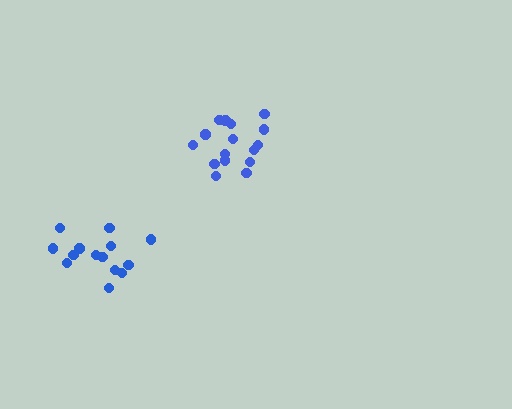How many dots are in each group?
Group 1: 16 dots, Group 2: 14 dots (30 total).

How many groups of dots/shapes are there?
There are 2 groups.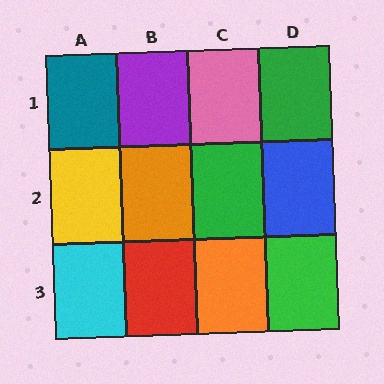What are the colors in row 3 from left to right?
Cyan, red, orange, green.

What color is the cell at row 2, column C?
Green.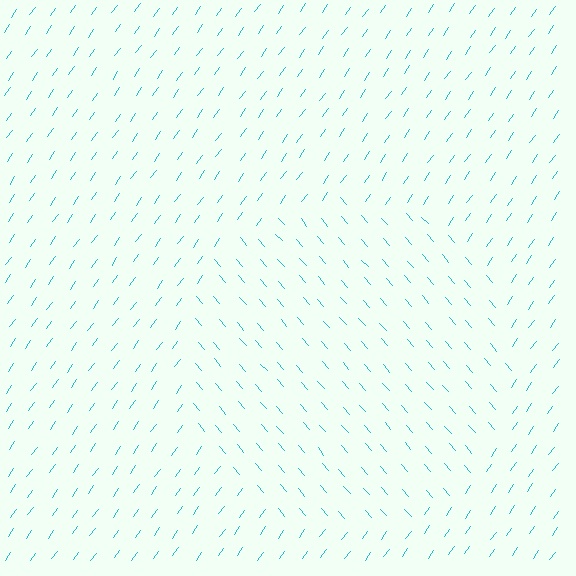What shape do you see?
I see a circle.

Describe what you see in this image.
The image is filled with small cyan line segments. A circle region in the image has lines oriented differently from the surrounding lines, creating a visible texture boundary.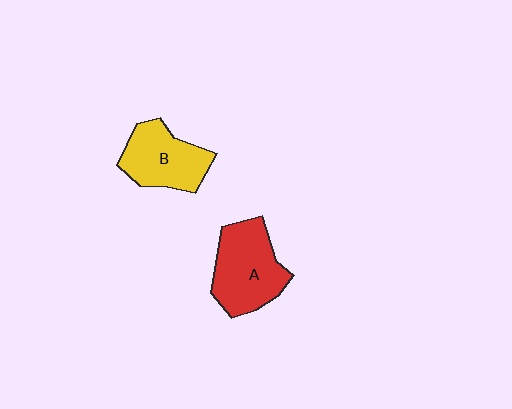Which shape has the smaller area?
Shape B (yellow).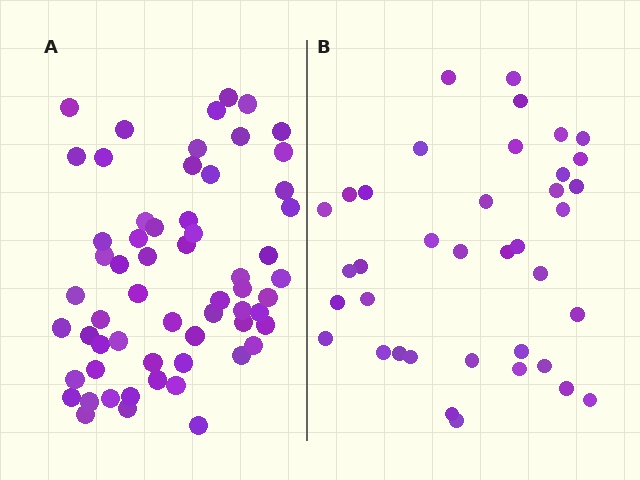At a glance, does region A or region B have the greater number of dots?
Region A (the left region) has more dots.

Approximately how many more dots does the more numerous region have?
Region A has approximately 20 more dots than region B.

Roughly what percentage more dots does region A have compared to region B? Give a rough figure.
About 60% more.